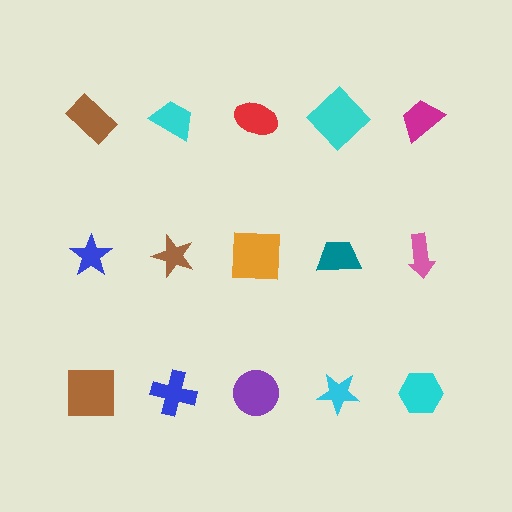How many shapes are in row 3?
5 shapes.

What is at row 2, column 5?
A pink arrow.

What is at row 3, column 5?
A cyan hexagon.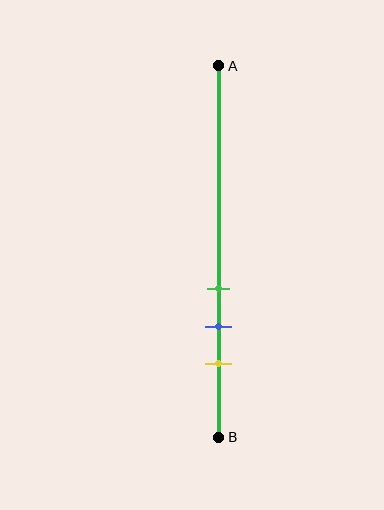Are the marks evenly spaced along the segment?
Yes, the marks are approximately evenly spaced.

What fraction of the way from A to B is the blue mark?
The blue mark is approximately 70% (0.7) of the way from A to B.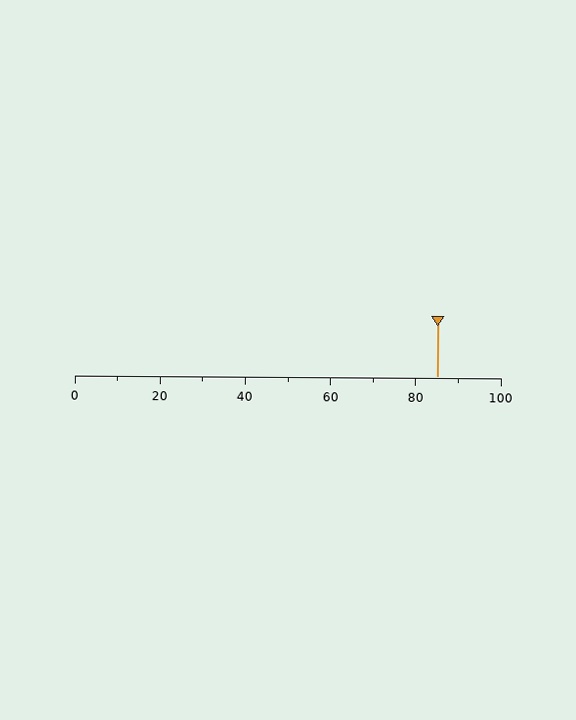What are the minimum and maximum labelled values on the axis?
The axis runs from 0 to 100.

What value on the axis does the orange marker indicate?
The marker indicates approximately 85.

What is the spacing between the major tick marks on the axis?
The major ticks are spaced 20 apart.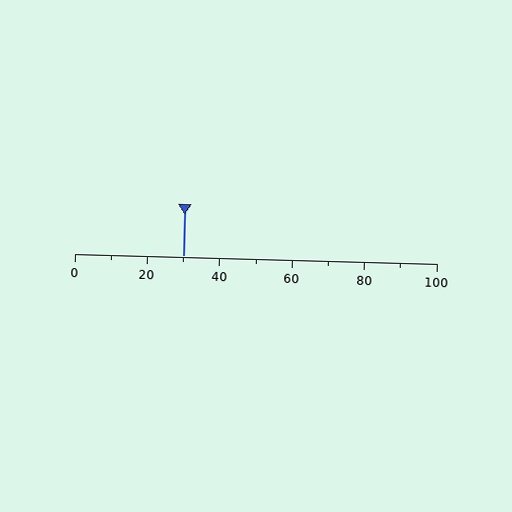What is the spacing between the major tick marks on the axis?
The major ticks are spaced 20 apart.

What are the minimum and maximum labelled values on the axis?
The axis runs from 0 to 100.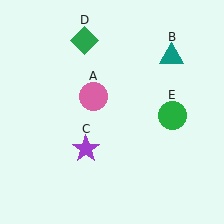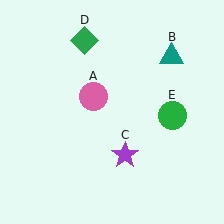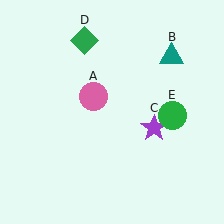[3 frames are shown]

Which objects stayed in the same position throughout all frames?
Pink circle (object A) and teal triangle (object B) and green diamond (object D) and green circle (object E) remained stationary.